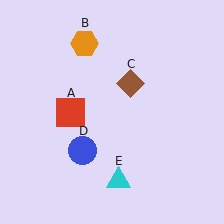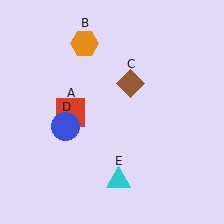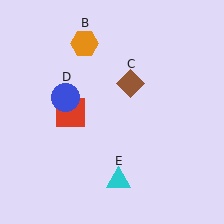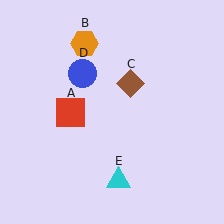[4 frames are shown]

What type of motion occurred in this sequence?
The blue circle (object D) rotated clockwise around the center of the scene.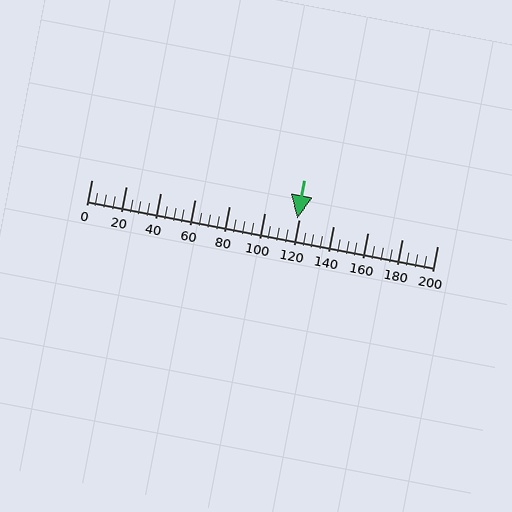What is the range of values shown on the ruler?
The ruler shows values from 0 to 200.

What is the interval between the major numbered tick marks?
The major tick marks are spaced 20 units apart.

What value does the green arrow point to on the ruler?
The green arrow points to approximately 119.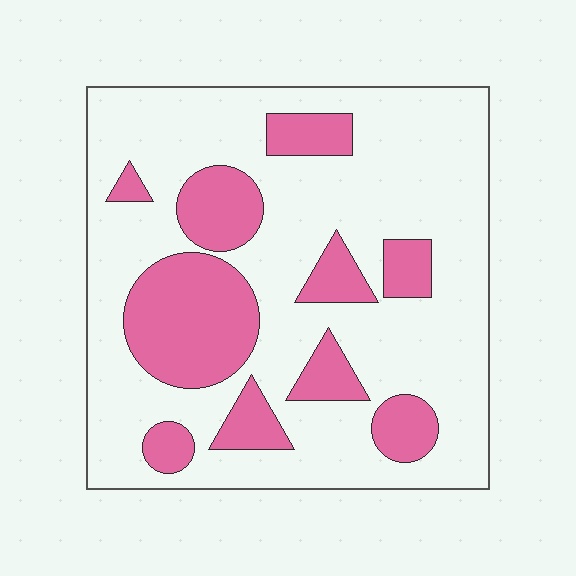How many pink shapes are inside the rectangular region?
10.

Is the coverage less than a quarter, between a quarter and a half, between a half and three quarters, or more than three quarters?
Between a quarter and a half.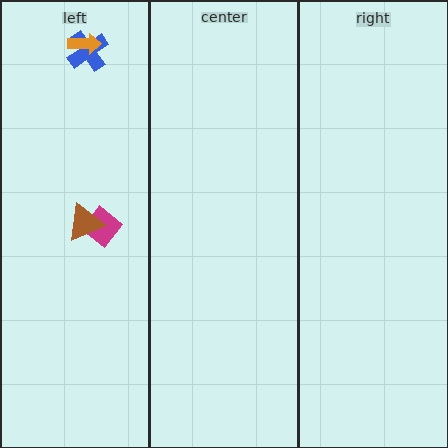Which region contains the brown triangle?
The left region.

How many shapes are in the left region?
4.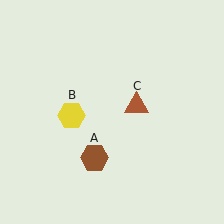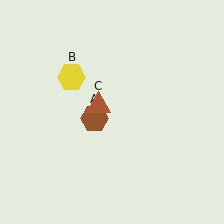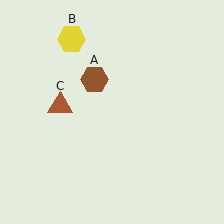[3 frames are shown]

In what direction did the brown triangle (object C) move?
The brown triangle (object C) moved left.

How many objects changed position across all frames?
3 objects changed position: brown hexagon (object A), yellow hexagon (object B), brown triangle (object C).